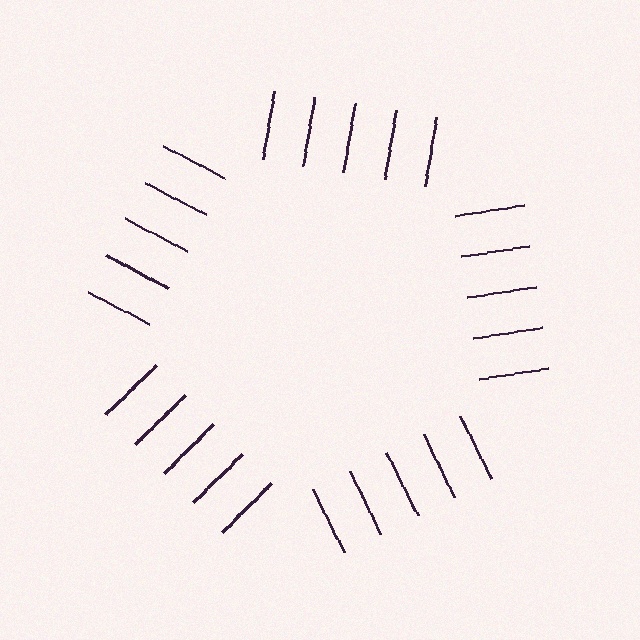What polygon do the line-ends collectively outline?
An illusory pentagon — the line segments terminate on its edges but no continuous stroke is drawn.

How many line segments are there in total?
25 — 5 along each of the 5 edges.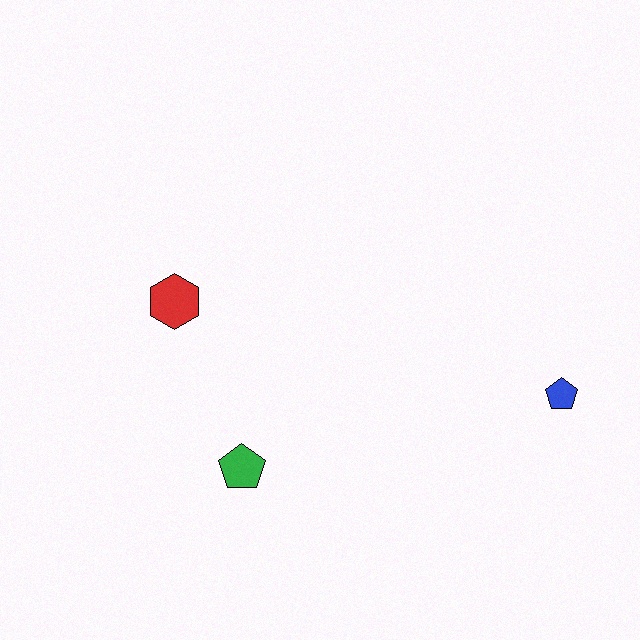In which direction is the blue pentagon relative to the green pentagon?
The blue pentagon is to the right of the green pentagon.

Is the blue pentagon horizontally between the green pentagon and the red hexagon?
No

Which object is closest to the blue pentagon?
The green pentagon is closest to the blue pentagon.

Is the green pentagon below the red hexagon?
Yes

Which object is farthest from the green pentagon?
The blue pentagon is farthest from the green pentagon.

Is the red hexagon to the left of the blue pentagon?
Yes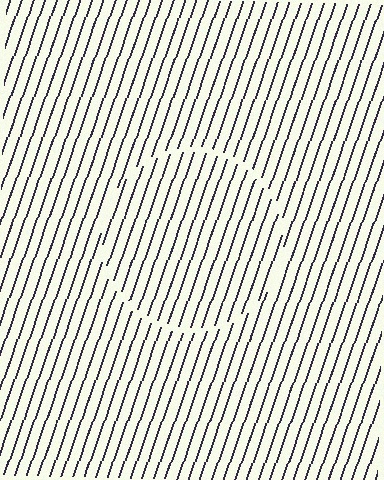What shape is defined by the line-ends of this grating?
An illusory circle. The interior of the shape contains the same grating, shifted by half a period — the contour is defined by the phase discontinuity where line-ends from the inner and outer gratings abut.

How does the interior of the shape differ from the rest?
The interior of the shape contains the same grating, shifted by half a period — the contour is defined by the phase discontinuity where line-ends from the inner and outer gratings abut.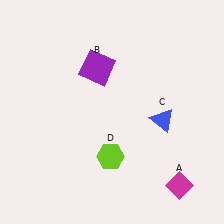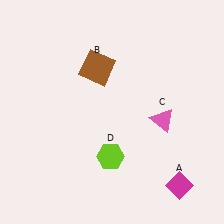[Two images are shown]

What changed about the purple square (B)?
In Image 1, B is purple. In Image 2, it changed to brown.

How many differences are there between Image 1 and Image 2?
There are 2 differences between the two images.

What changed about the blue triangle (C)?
In Image 1, C is blue. In Image 2, it changed to pink.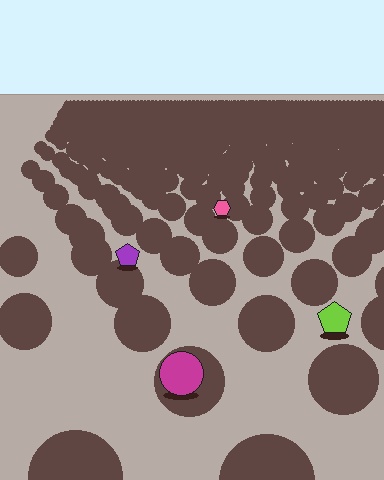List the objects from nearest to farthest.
From nearest to farthest: the magenta circle, the lime pentagon, the purple pentagon, the pink hexagon.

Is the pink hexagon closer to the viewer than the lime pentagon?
No. The lime pentagon is closer — you can tell from the texture gradient: the ground texture is coarser near it.